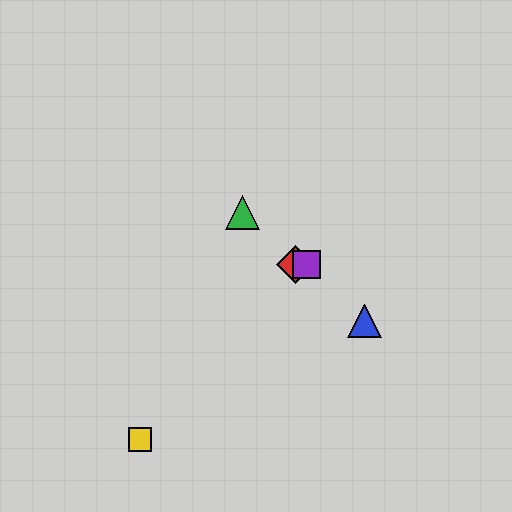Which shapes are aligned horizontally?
The red diamond, the purple square are aligned horizontally.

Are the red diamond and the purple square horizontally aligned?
Yes, both are at y≈264.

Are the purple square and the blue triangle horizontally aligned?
No, the purple square is at y≈264 and the blue triangle is at y≈321.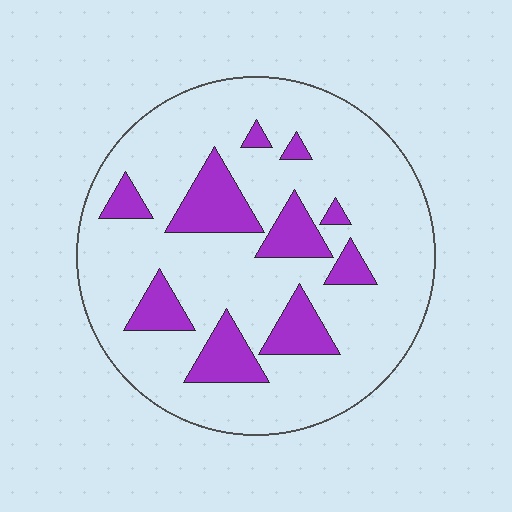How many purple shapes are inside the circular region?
10.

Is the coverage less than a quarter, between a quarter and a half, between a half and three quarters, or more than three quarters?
Less than a quarter.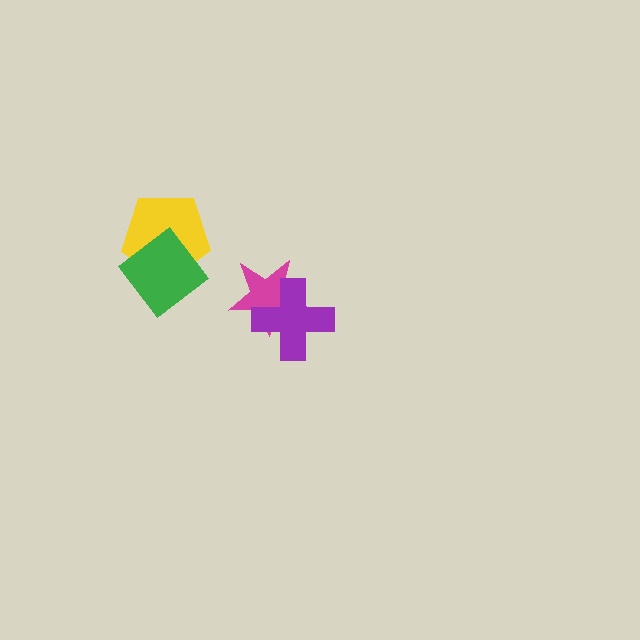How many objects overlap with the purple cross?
1 object overlaps with the purple cross.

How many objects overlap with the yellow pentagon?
1 object overlaps with the yellow pentagon.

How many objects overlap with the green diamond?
1 object overlaps with the green diamond.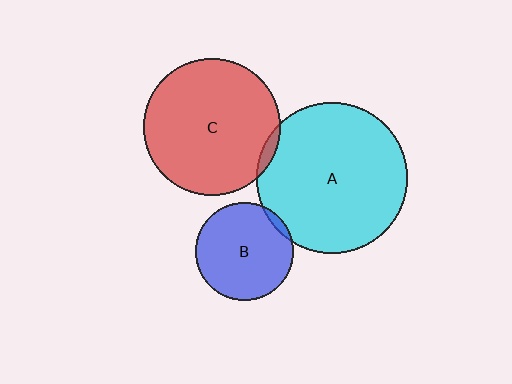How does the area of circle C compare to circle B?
Approximately 1.9 times.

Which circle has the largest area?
Circle A (cyan).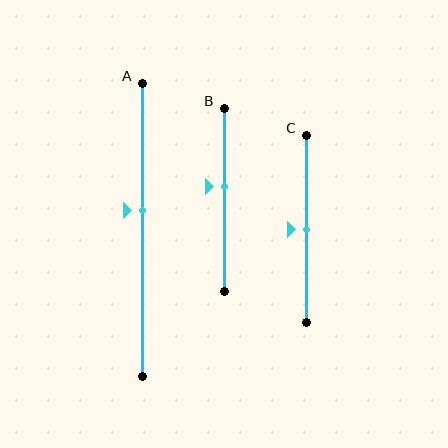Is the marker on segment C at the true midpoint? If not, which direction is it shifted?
Yes, the marker on segment C is at the true midpoint.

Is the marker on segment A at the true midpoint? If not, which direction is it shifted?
No, the marker on segment A is shifted upward by about 7% of the segment length.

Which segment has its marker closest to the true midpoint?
Segment C has its marker closest to the true midpoint.